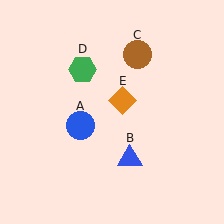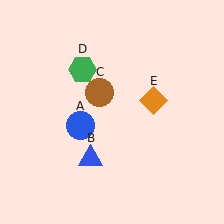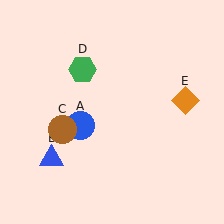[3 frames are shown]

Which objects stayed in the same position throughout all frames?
Blue circle (object A) and green hexagon (object D) remained stationary.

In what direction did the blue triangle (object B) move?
The blue triangle (object B) moved left.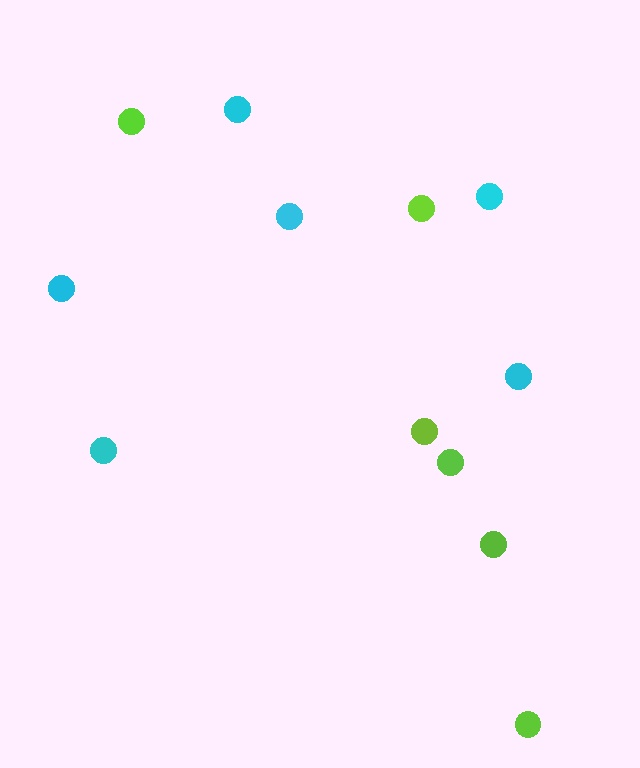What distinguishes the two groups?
There are 2 groups: one group of lime circles (6) and one group of cyan circles (6).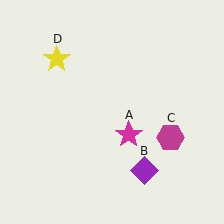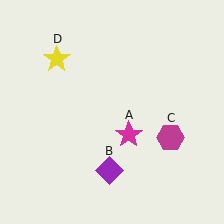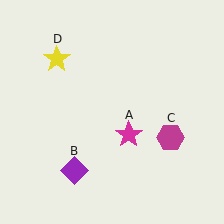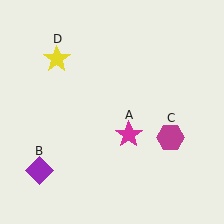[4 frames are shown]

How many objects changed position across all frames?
1 object changed position: purple diamond (object B).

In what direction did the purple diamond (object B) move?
The purple diamond (object B) moved left.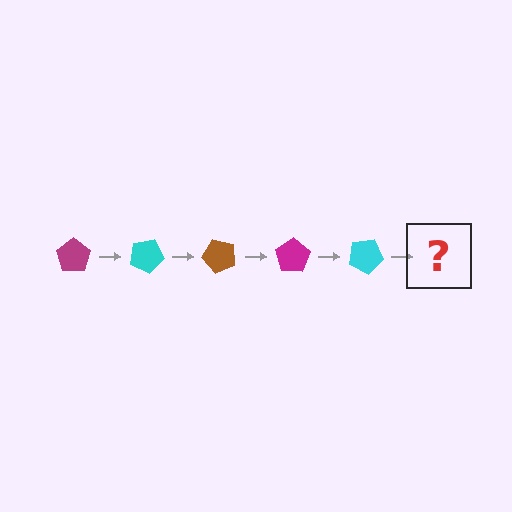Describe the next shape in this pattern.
It should be a brown pentagon, rotated 125 degrees from the start.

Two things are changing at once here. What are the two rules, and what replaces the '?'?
The two rules are that it rotates 25 degrees each step and the color cycles through magenta, cyan, and brown. The '?' should be a brown pentagon, rotated 125 degrees from the start.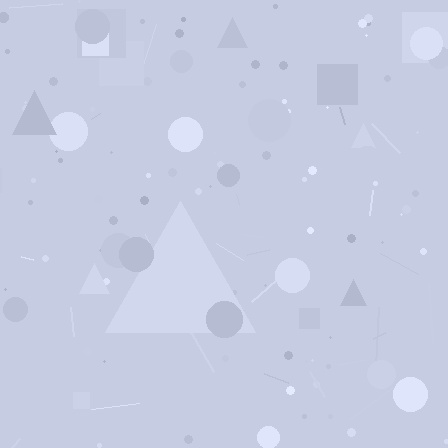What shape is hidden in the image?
A triangle is hidden in the image.